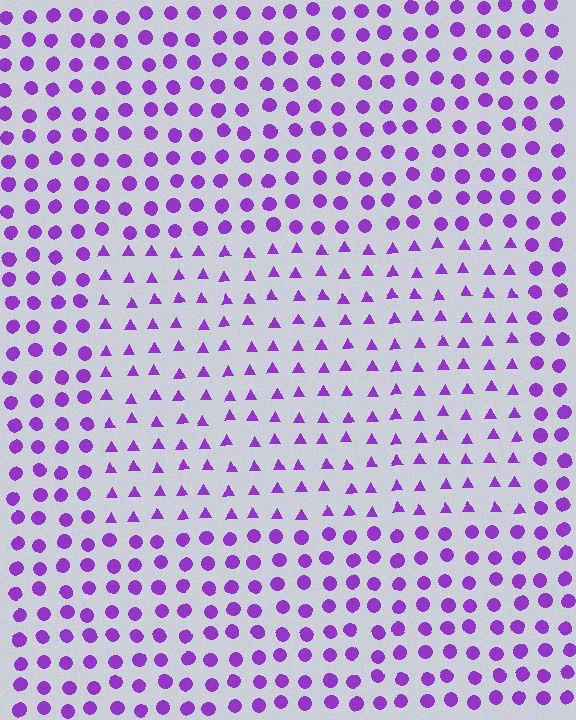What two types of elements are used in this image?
The image uses triangles inside the rectangle region and circles outside it.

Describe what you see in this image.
The image is filled with small purple elements arranged in a uniform grid. A rectangle-shaped region contains triangles, while the surrounding area contains circles. The boundary is defined purely by the change in element shape.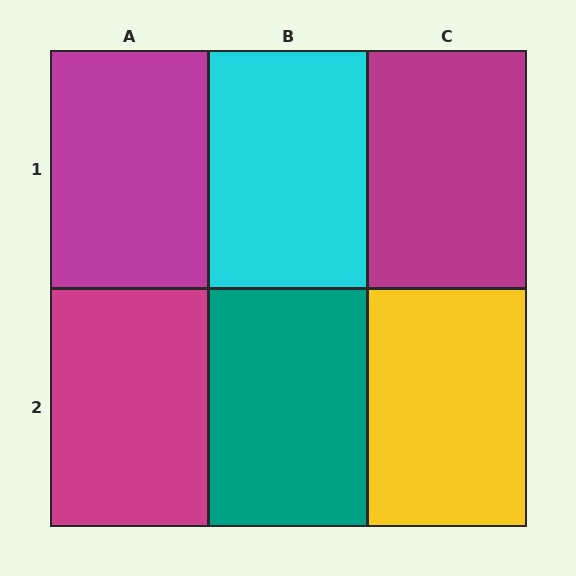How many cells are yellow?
1 cell is yellow.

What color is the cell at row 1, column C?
Magenta.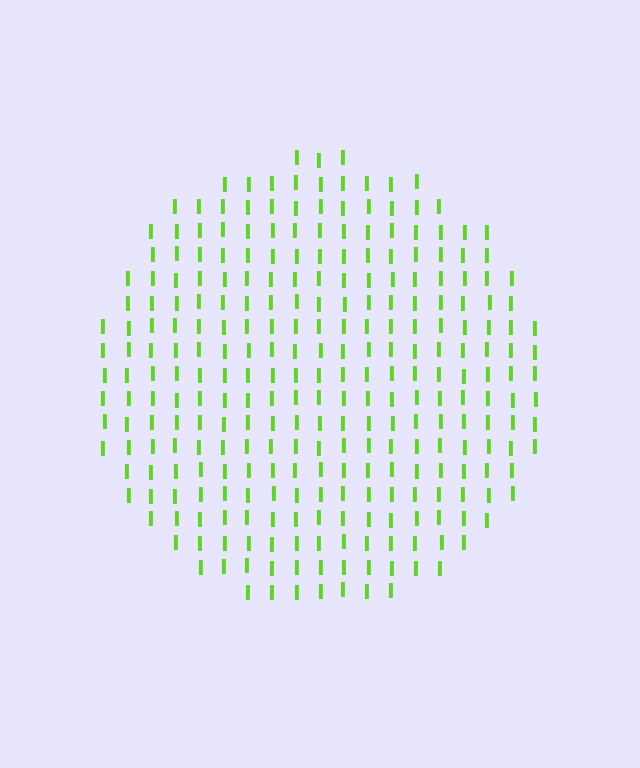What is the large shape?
The large shape is a circle.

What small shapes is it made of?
It is made of small letter I's.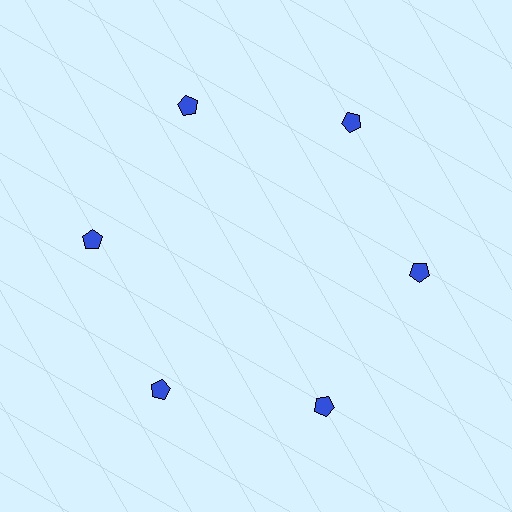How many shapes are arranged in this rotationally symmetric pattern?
There are 6 shapes, arranged in 6 groups of 1.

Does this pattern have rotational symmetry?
Yes, this pattern has 6-fold rotational symmetry. It looks the same after rotating 60 degrees around the center.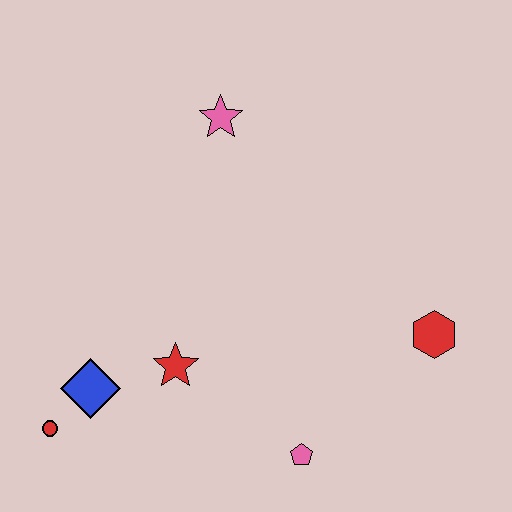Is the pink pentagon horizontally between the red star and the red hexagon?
Yes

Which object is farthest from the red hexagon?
The red circle is farthest from the red hexagon.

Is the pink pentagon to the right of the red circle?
Yes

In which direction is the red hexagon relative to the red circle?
The red hexagon is to the right of the red circle.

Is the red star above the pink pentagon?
Yes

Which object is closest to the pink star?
The red star is closest to the pink star.